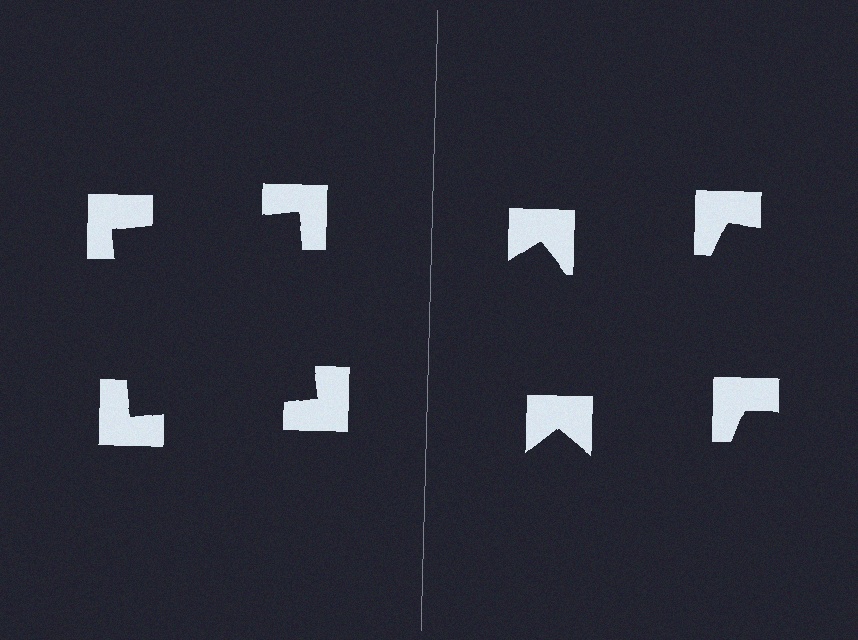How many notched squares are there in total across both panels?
8 — 4 on each side.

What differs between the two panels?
The notched squares are positioned identically on both sides; only the wedge orientations differ. On the left they align to a square; on the right they are misaligned.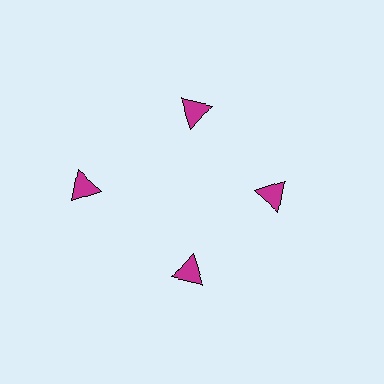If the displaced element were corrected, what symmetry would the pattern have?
It would have 4-fold rotational symmetry — the pattern would map onto itself every 90 degrees.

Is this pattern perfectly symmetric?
No. The 4 magenta triangles are arranged in a ring, but one element near the 9 o'clock position is pushed outward from the center, breaking the 4-fold rotational symmetry.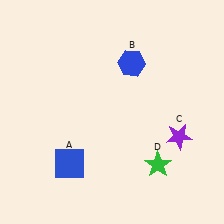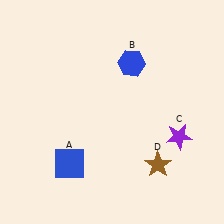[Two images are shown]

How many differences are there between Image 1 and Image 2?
There is 1 difference between the two images.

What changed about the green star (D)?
In Image 1, D is green. In Image 2, it changed to brown.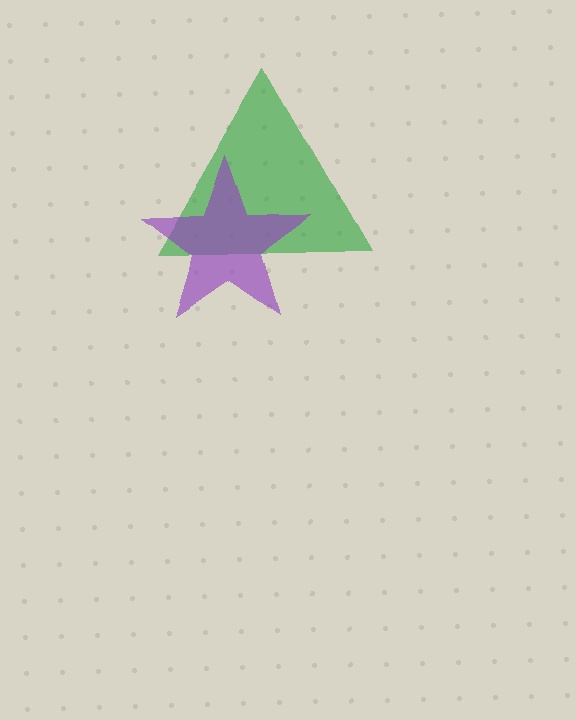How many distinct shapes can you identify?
There are 2 distinct shapes: a green triangle, a purple star.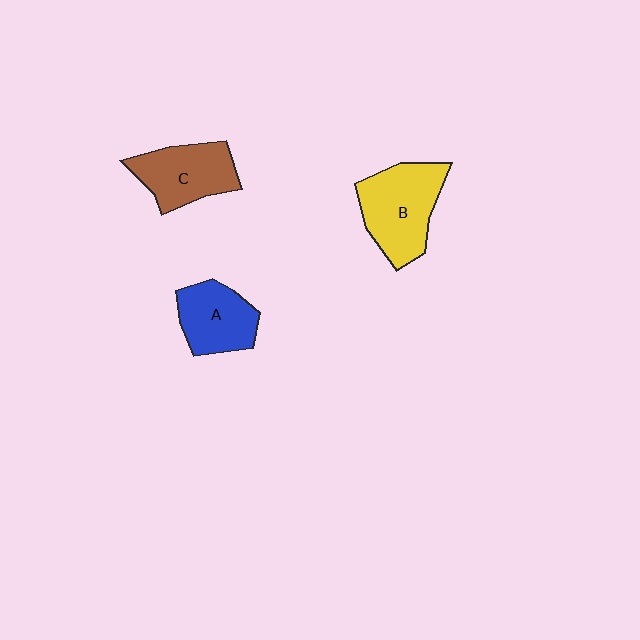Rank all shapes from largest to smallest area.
From largest to smallest: B (yellow), C (brown), A (blue).